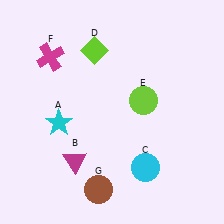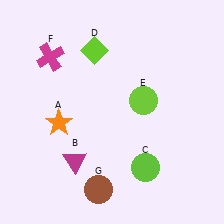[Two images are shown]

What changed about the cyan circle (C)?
In Image 1, C is cyan. In Image 2, it changed to lime.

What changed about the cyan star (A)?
In Image 1, A is cyan. In Image 2, it changed to orange.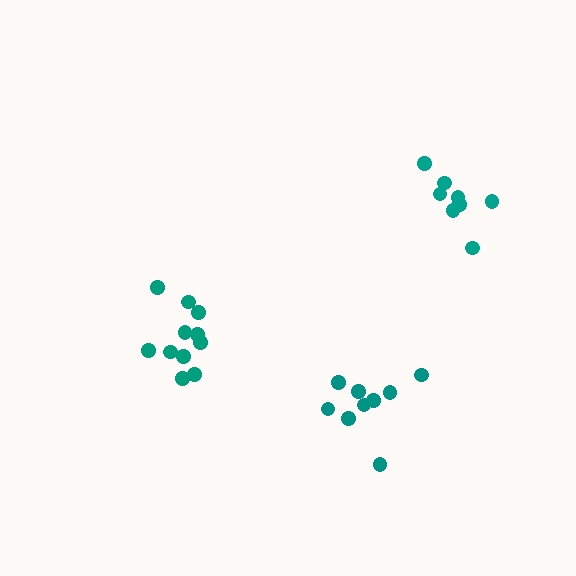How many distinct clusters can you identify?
There are 3 distinct clusters.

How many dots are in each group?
Group 1: 11 dots, Group 2: 8 dots, Group 3: 9 dots (28 total).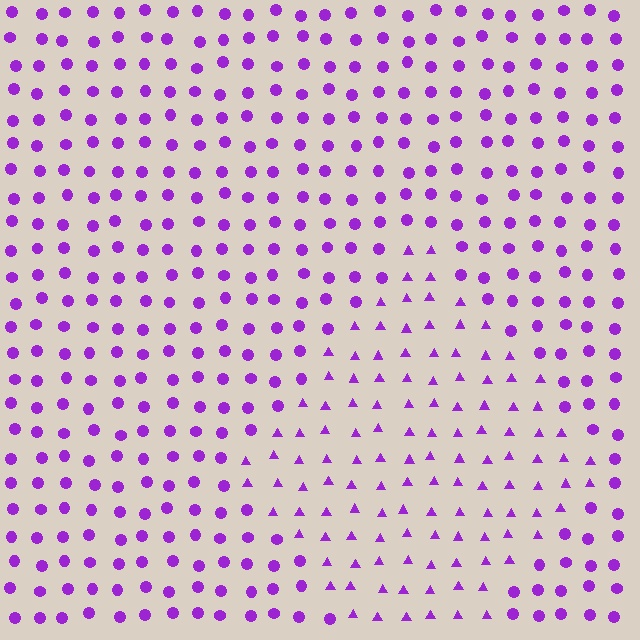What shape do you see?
I see a diamond.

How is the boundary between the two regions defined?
The boundary is defined by a change in element shape: triangles inside vs. circles outside. All elements share the same color and spacing.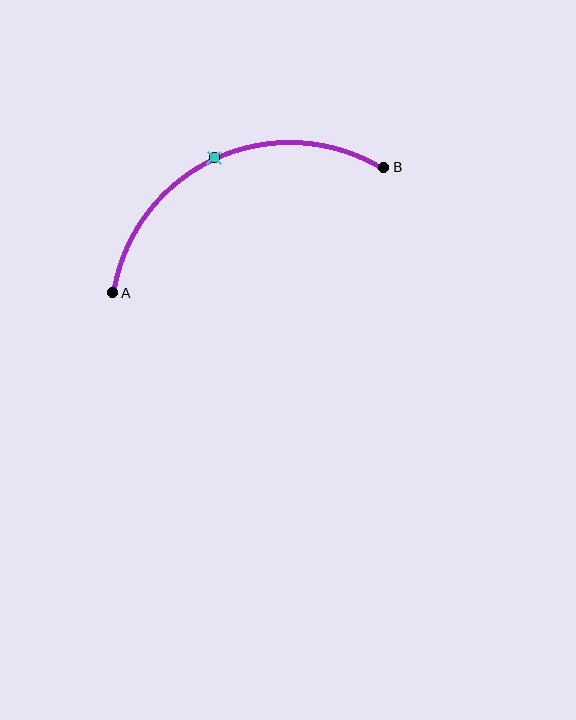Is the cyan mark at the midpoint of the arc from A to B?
Yes. The cyan mark lies on the arc at equal arc-length from both A and B — it is the arc midpoint.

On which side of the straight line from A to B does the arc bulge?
The arc bulges above the straight line connecting A and B.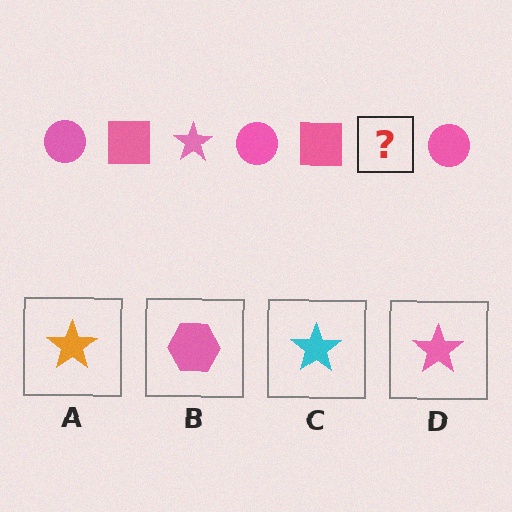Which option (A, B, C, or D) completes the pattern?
D.